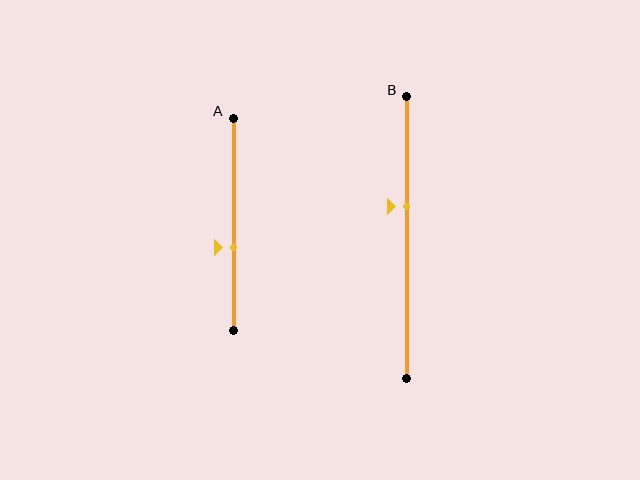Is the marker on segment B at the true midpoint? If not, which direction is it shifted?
No, the marker on segment B is shifted upward by about 11% of the segment length.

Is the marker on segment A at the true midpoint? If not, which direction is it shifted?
No, the marker on segment A is shifted downward by about 11% of the segment length.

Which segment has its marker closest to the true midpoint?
Segment A has its marker closest to the true midpoint.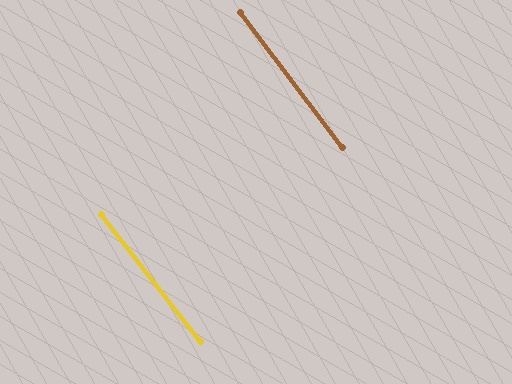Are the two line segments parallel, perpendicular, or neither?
Parallel — their directions differ by only 0.6°.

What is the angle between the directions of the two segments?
Approximately 1 degree.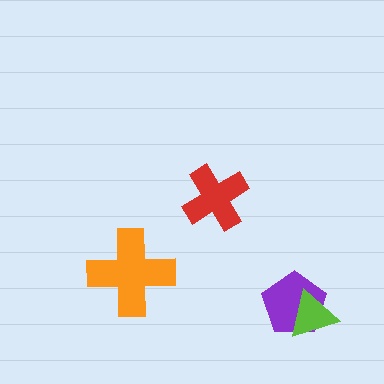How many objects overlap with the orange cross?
0 objects overlap with the orange cross.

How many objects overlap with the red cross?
0 objects overlap with the red cross.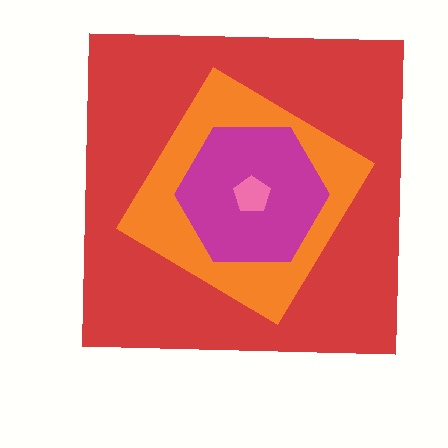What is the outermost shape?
The red square.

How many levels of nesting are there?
4.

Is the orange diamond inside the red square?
Yes.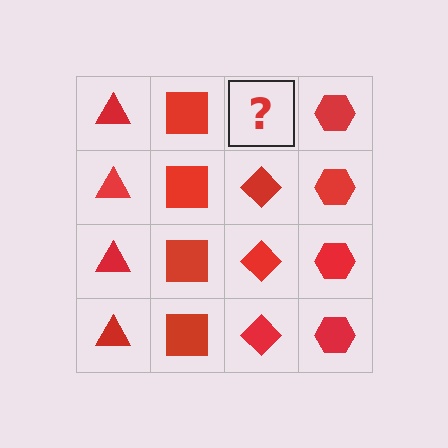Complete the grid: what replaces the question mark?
The question mark should be replaced with a red diamond.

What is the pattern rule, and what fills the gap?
The rule is that each column has a consistent shape. The gap should be filled with a red diamond.